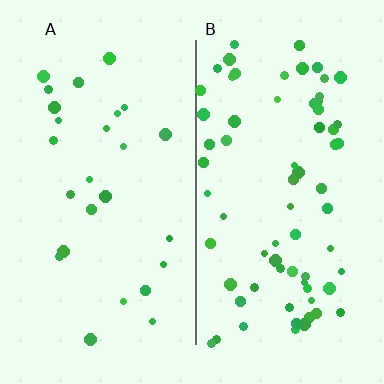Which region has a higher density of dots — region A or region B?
B (the right).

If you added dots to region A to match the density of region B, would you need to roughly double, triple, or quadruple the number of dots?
Approximately triple.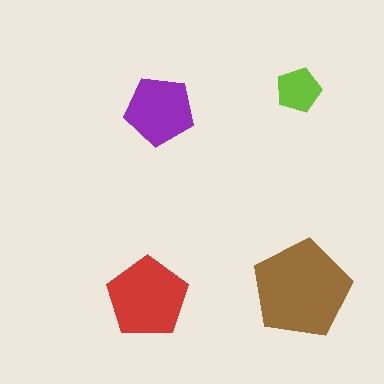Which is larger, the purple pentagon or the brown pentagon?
The brown one.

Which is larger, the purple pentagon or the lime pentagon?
The purple one.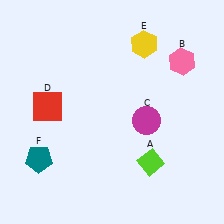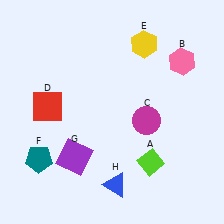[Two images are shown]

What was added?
A purple square (G), a blue triangle (H) were added in Image 2.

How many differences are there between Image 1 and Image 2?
There are 2 differences between the two images.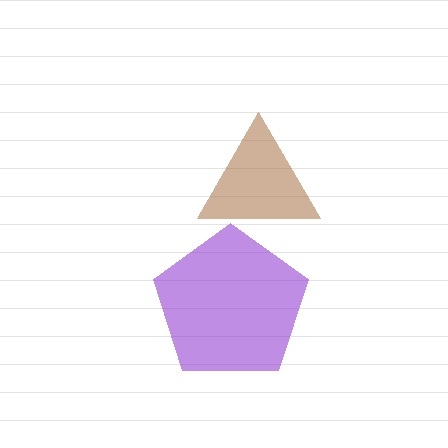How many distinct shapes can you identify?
There are 2 distinct shapes: a purple pentagon, a brown triangle.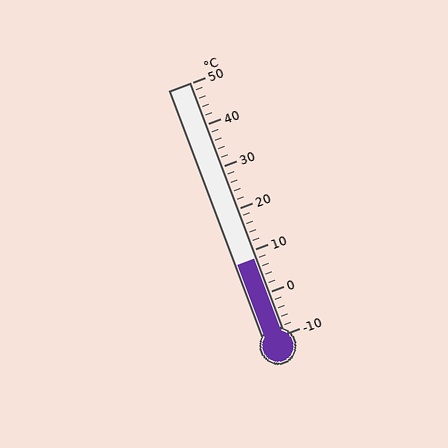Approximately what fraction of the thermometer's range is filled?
The thermometer is filled to approximately 30% of its range.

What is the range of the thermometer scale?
The thermometer scale ranges from -10°C to 50°C.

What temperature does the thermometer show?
The thermometer shows approximately 8°C.